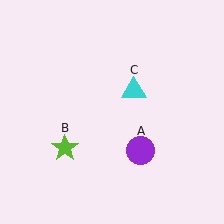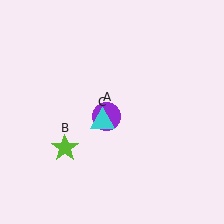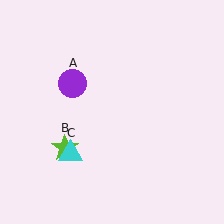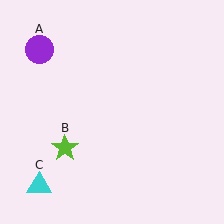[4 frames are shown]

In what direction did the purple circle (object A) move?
The purple circle (object A) moved up and to the left.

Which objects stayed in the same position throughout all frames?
Lime star (object B) remained stationary.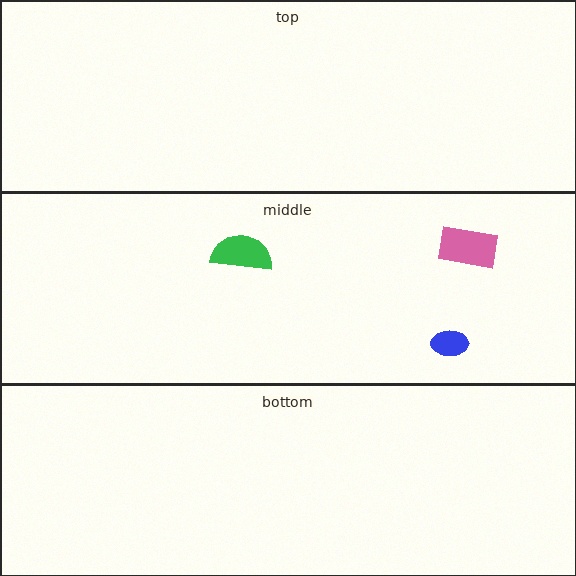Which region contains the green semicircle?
The middle region.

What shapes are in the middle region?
The green semicircle, the blue ellipse, the pink rectangle.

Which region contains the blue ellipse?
The middle region.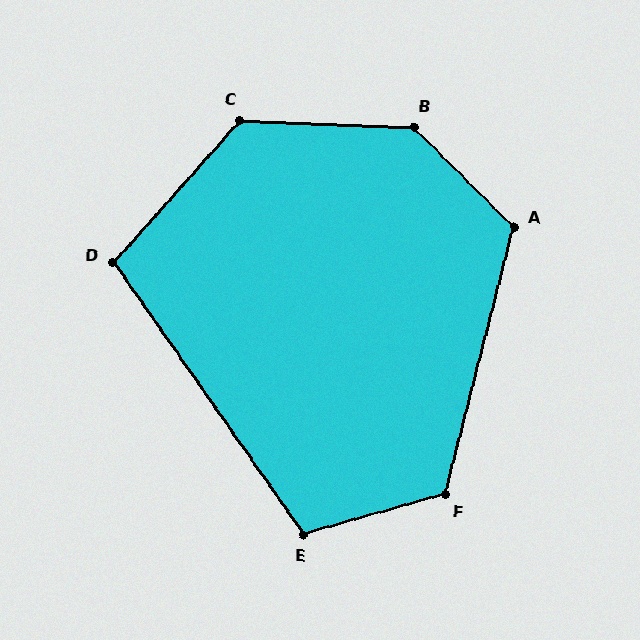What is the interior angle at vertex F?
Approximately 120 degrees (obtuse).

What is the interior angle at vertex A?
Approximately 121 degrees (obtuse).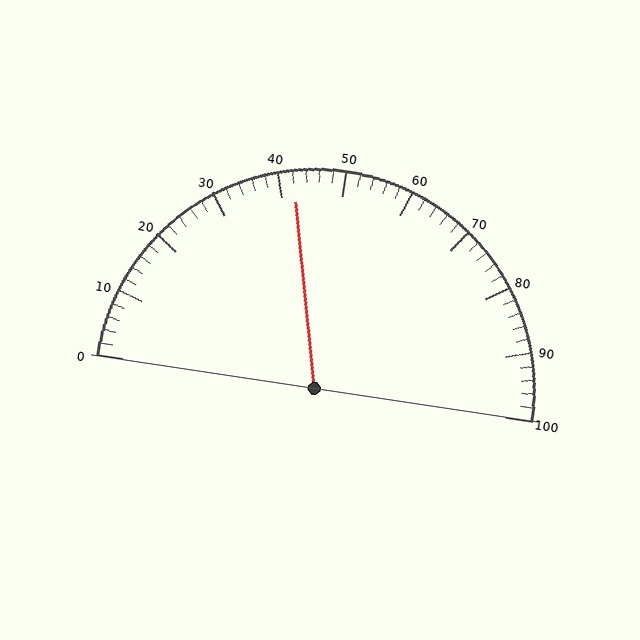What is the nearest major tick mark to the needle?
The nearest major tick mark is 40.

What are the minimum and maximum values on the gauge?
The gauge ranges from 0 to 100.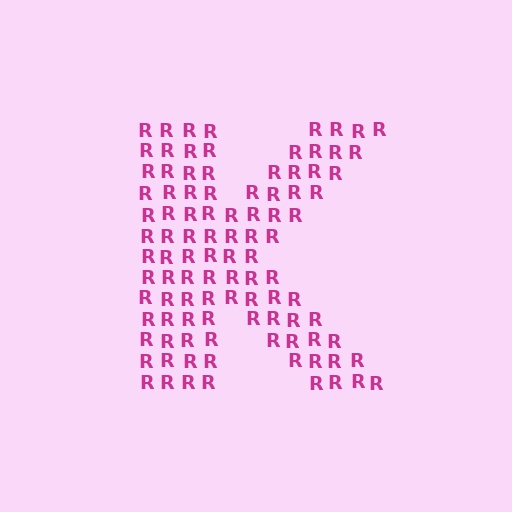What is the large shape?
The large shape is the letter K.